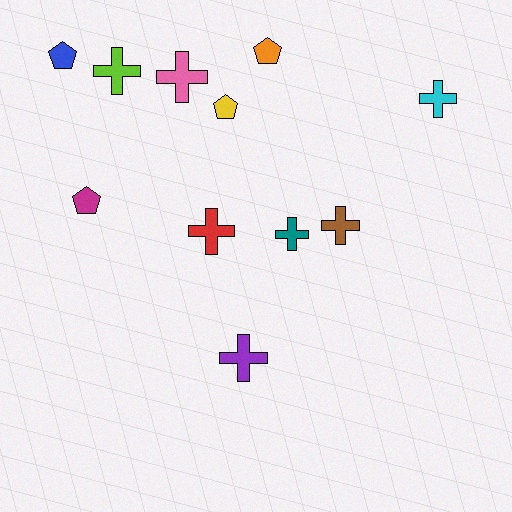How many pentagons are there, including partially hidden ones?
There are 4 pentagons.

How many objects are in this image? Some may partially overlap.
There are 11 objects.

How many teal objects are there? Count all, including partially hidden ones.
There is 1 teal object.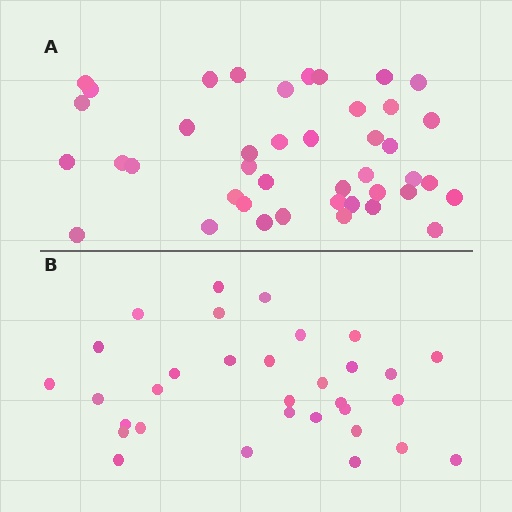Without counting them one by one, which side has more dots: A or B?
Region A (the top region) has more dots.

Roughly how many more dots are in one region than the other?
Region A has roughly 10 or so more dots than region B.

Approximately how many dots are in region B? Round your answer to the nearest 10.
About 30 dots. (The exact count is 32, which rounds to 30.)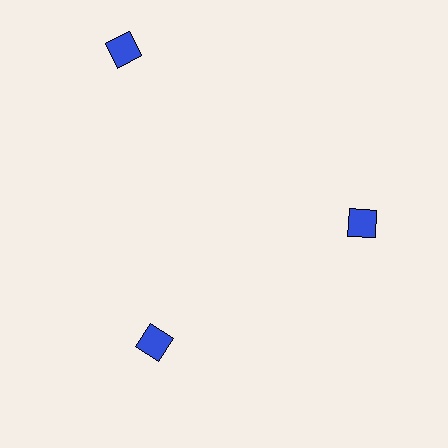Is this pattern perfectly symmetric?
No. The 3 blue diamonds are arranged in a ring, but one element near the 11 o'clock position is pushed outward from the center, breaking the 3-fold rotational symmetry.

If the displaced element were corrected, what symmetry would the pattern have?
It would have 3-fold rotational symmetry — the pattern would map onto itself every 120 degrees.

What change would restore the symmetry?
The symmetry would be restored by moving it inward, back onto the ring so that all 3 diamonds sit at equal angles and equal distance from the center.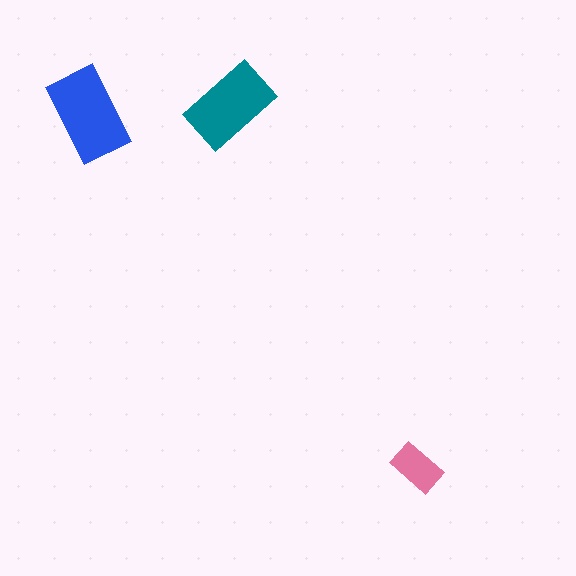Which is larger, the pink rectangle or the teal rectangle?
The teal one.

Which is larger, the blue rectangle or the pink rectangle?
The blue one.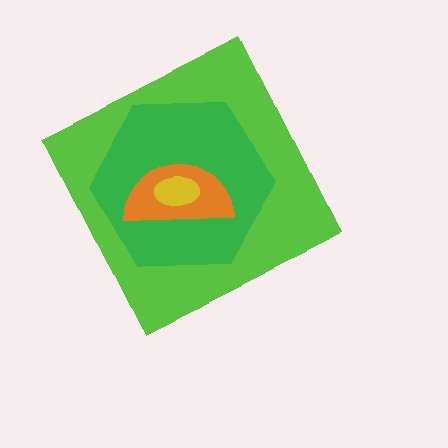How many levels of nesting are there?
4.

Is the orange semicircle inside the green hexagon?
Yes.